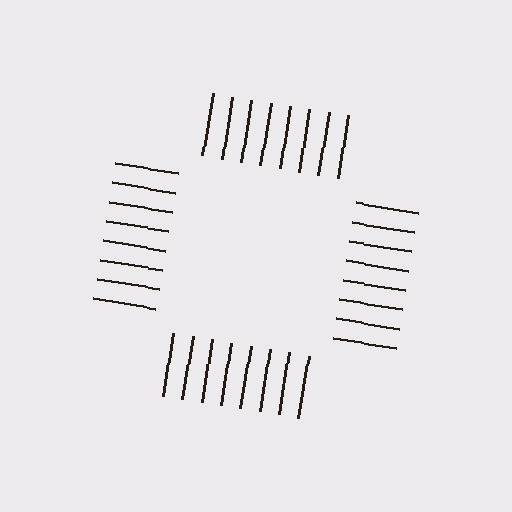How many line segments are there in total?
32 — 8 along each of the 4 edges.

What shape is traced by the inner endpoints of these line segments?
An illusory square — the line segments terminate on its edges but no continuous stroke is drawn.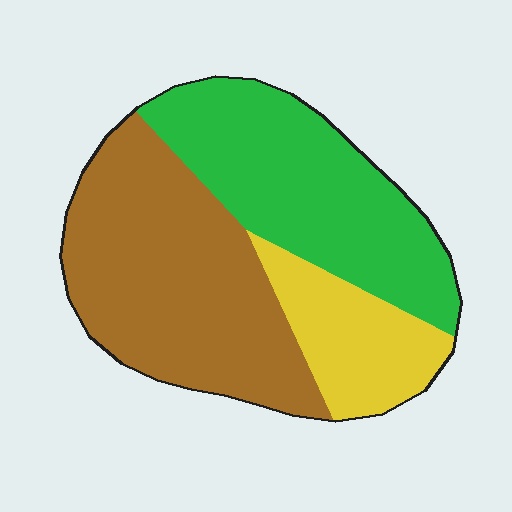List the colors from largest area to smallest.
From largest to smallest: brown, green, yellow.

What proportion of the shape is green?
Green takes up about three eighths (3/8) of the shape.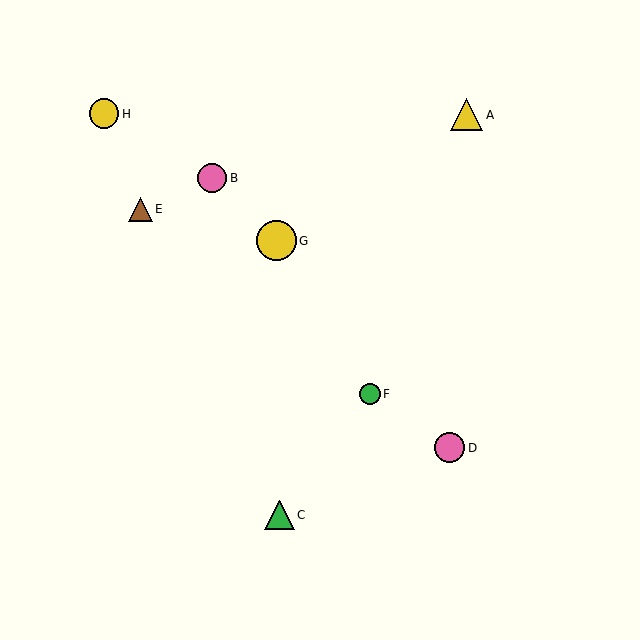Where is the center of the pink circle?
The center of the pink circle is at (450, 448).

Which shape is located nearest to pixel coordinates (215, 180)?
The pink circle (labeled B) at (212, 178) is nearest to that location.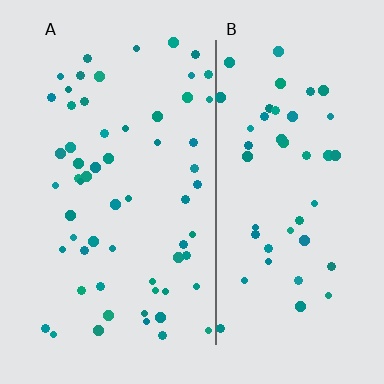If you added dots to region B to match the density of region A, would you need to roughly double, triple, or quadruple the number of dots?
Approximately double.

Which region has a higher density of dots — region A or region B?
A (the left).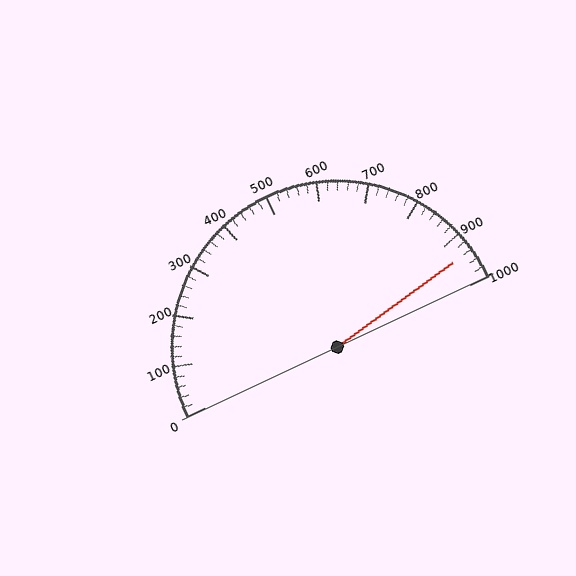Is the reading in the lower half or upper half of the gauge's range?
The reading is in the upper half of the range (0 to 1000).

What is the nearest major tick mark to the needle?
The nearest major tick mark is 900.